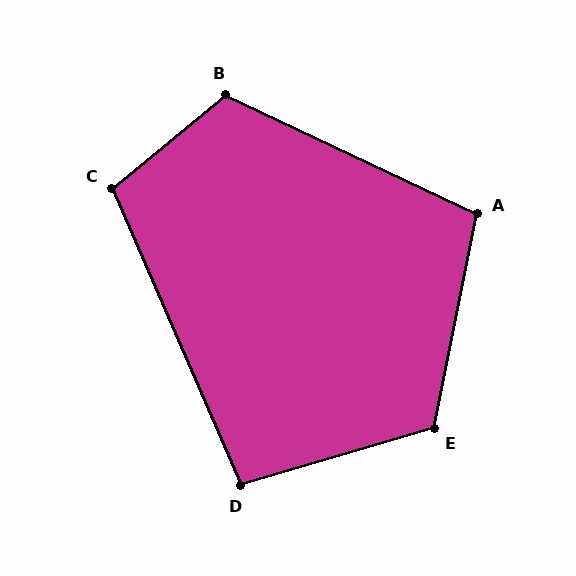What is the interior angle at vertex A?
Approximately 104 degrees (obtuse).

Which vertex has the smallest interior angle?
D, at approximately 97 degrees.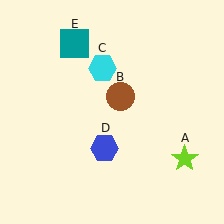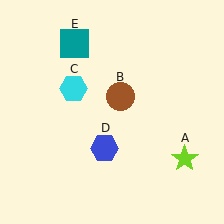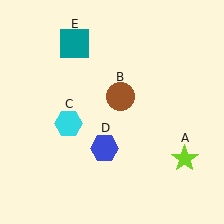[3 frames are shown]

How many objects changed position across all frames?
1 object changed position: cyan hexagon (object C).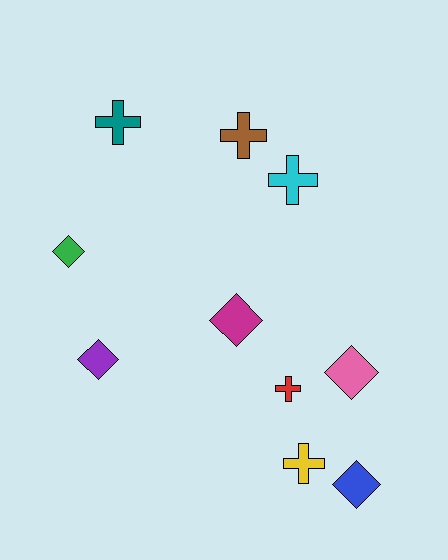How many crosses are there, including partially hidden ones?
There are 5 crosses.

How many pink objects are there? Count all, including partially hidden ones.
There is 1 pink object.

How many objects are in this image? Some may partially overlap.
There are 10 objects.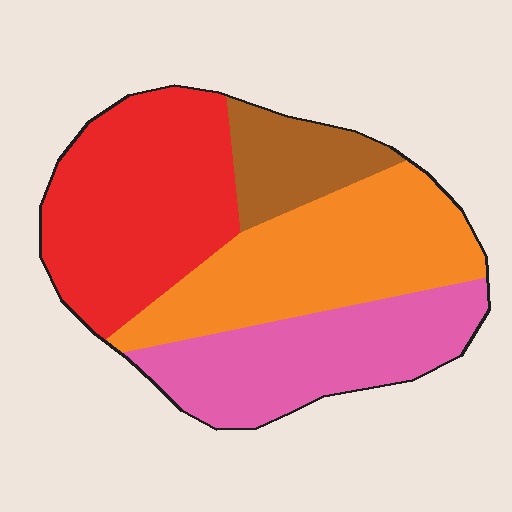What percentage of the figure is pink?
Pink takes up about one quarter (1/4) of the figure.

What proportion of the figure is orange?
Orange covers around 30% of the figure.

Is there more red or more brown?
Red.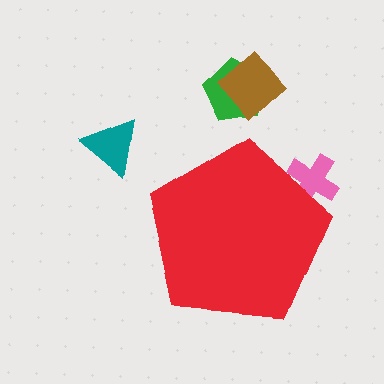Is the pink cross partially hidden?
Yes, the pink cross is partially hidden behind the red pentagon.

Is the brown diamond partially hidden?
No, the brown diamond is fully visible.